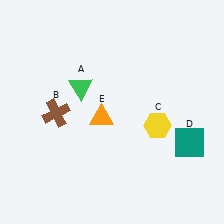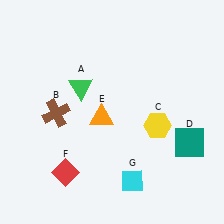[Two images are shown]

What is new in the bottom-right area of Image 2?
A cyan diamond (G) was added in the bottom-right area of Image 2.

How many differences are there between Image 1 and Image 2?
There are 2 differences between the two images.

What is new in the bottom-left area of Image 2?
A red diamond (F) was added in the bottom-left area of Image 2.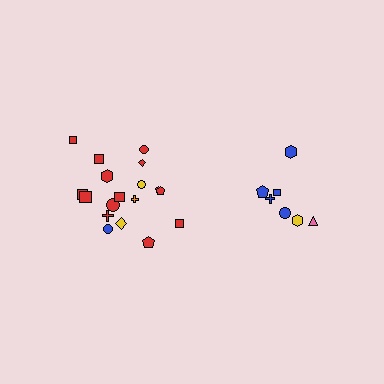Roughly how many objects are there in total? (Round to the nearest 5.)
Roughly 25 objects in total.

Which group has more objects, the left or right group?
The left group.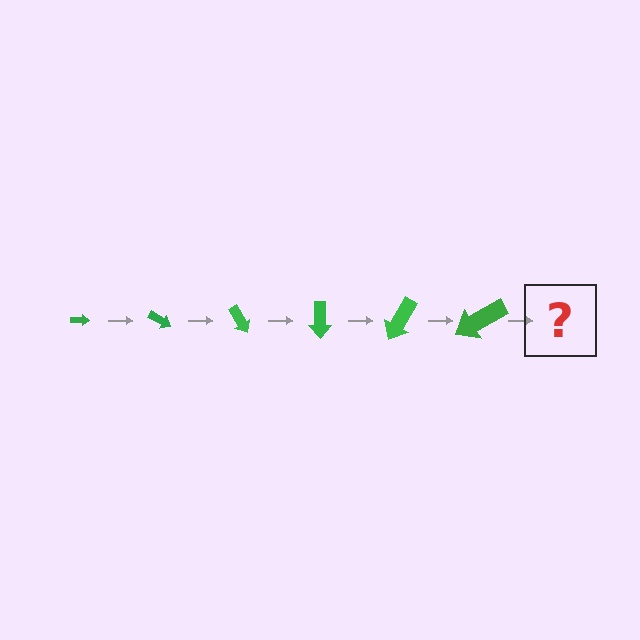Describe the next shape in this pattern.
It should be an arrow, larger than the previous one and rotated 180 degrees from the start.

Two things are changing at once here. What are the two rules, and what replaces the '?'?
The two rules are that the arrow grows larger each step and it rotates 30 degrees each step. The '?' should be an arrow, larger than the previous one and rotated 180 degrees from the start.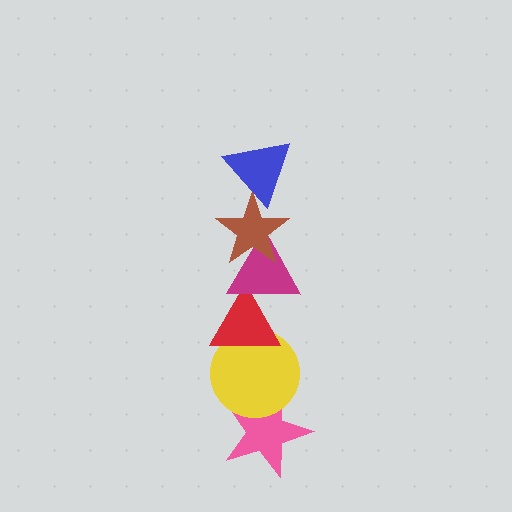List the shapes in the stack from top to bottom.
From top to bottom: the blue triangle, the brown star, the magenta triangle, the red triangle, the yellow circle, the pink star.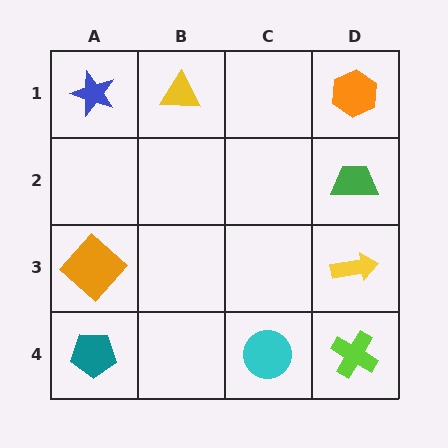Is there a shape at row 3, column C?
No, that cell is empty.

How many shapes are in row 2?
1 shape.